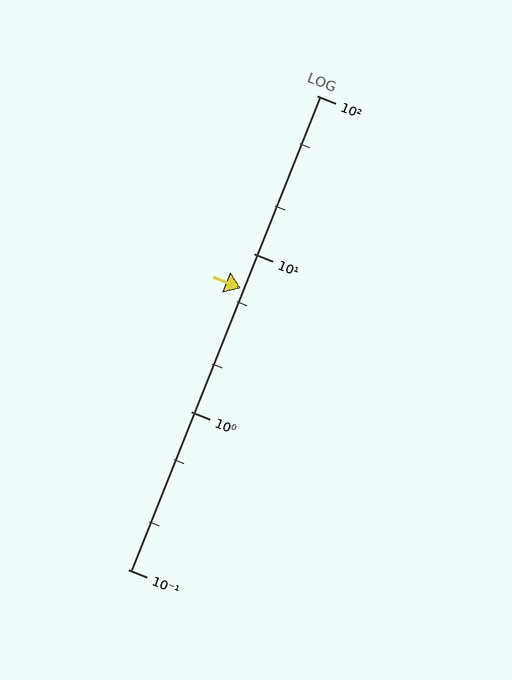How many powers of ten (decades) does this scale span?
The scale spans 3 decades, from 0.1 to 100.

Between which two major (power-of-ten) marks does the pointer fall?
The pointer is between 1 and 10.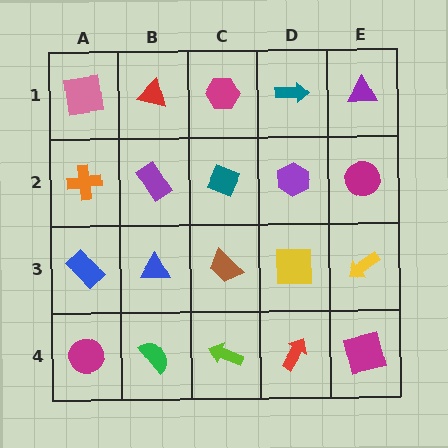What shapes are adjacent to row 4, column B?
A blue triangle (row 3, column B), a magenta circle (row 4, column A), a lime arrow (row 4, column C).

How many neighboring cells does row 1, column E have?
2.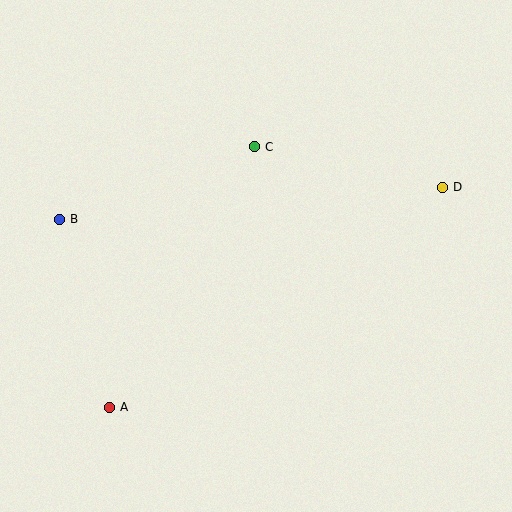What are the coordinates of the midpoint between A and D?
The midpoint between A and D is at (276, 297).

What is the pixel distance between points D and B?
The distance between D and B is 384 pixels.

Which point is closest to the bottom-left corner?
Point A is closest to the bottom-left corner.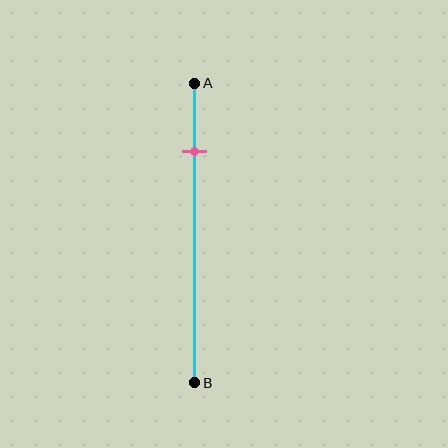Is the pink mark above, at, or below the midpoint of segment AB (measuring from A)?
The pink mark is above the midpoint of segment AB.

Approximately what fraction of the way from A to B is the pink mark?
The pink mark is approximately 25% of the way from A to B.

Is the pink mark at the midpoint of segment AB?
No, the mark is at about 25% from A, not at the 50% midpoint.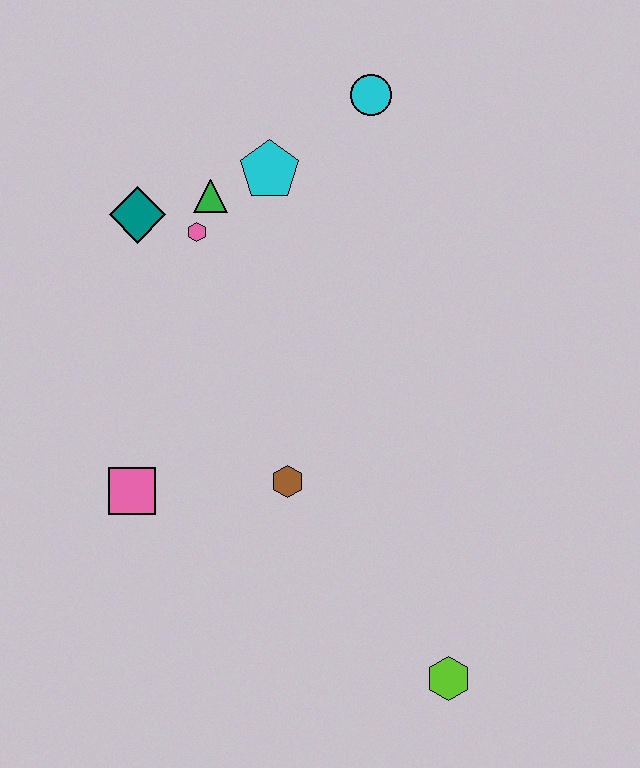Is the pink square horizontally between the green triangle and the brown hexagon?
No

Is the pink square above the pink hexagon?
No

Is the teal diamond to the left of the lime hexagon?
Yes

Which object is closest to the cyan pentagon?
The green triangle is closest to the cyan pentagon.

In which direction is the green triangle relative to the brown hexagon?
The green triangle is above the brown hexagon.